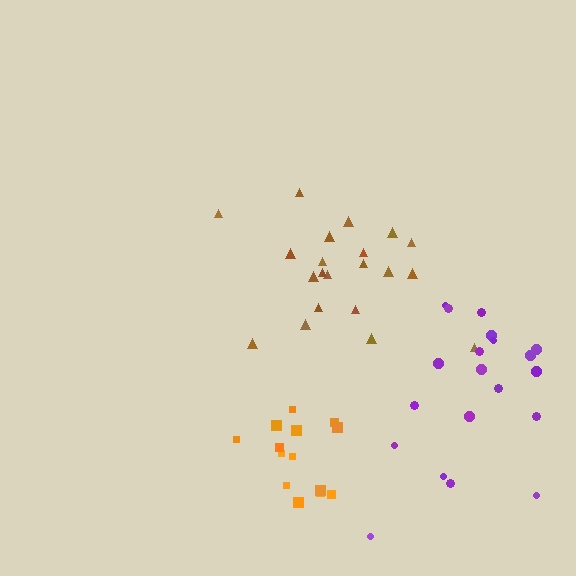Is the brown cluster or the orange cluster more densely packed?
Orange.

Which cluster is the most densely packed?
Orange.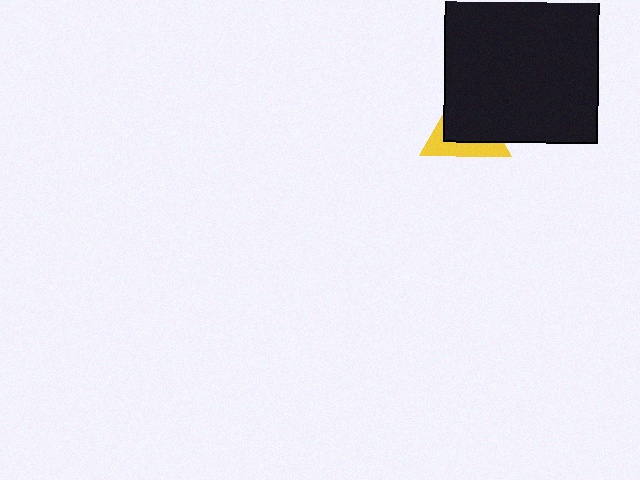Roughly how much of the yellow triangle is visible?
A small part of it is visible (roughly 37%).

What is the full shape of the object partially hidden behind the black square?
The partially hidden object is a yellow triangle.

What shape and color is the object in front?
The object in front is a black square.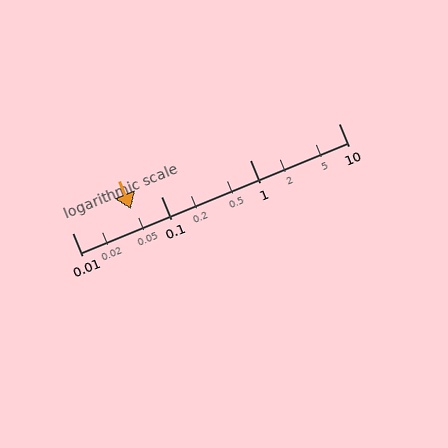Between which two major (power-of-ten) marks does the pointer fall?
The pointer is between 0.01 and 0.1.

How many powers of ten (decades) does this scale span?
The scale spans 3 decades, from 0.01 to 10.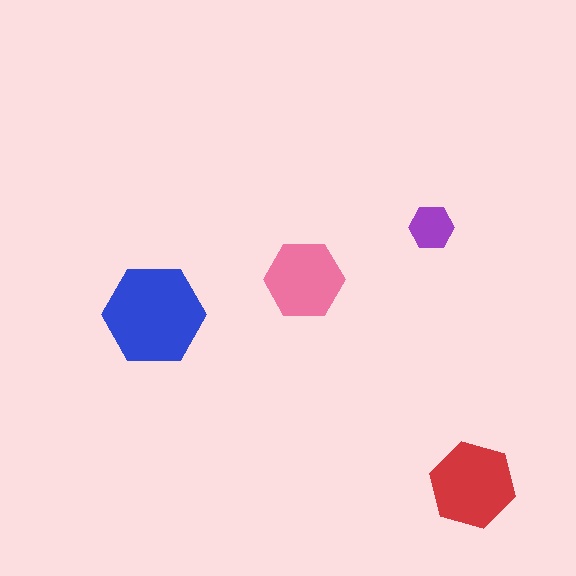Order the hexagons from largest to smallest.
the blue one, the red one, the pink one, the purple one.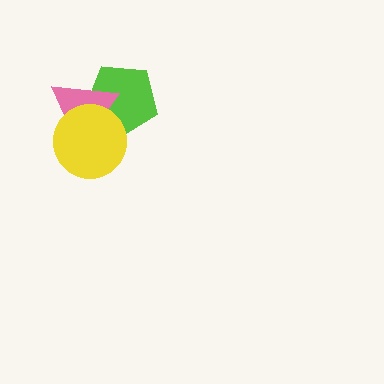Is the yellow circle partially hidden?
No, no other shape covers it.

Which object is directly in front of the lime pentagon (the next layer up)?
The pink triangle is directly in front of the lime pentagon.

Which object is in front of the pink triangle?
The yellow circle is in front of the pink triangle.